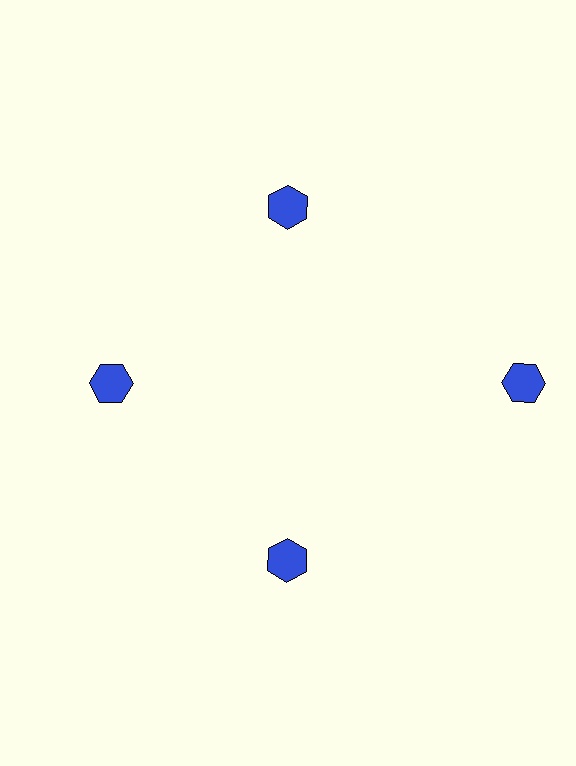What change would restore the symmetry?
The symmetry would be restored by moving it inward, back onto the ring so that all 4 hexagons sit at equal angles and equal distance from the center.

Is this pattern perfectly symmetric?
No. The 4 blue hexagons are arranged in a ring, but one element near the 3 o'clock position is pushed outward from the center, breaking the 4-fold rotational symmetry.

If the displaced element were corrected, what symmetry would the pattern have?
It would have 4-fold rotational symmetry — the pattern would map onto itself every 90 degrees.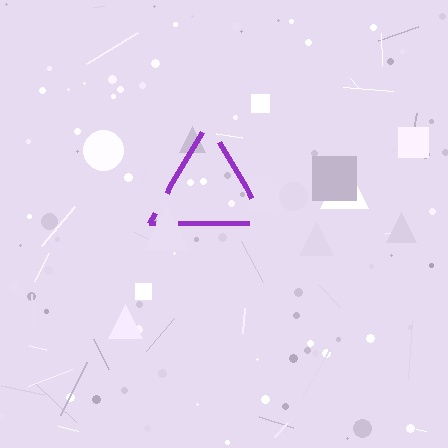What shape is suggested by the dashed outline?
The dashed outline suggests a triangle.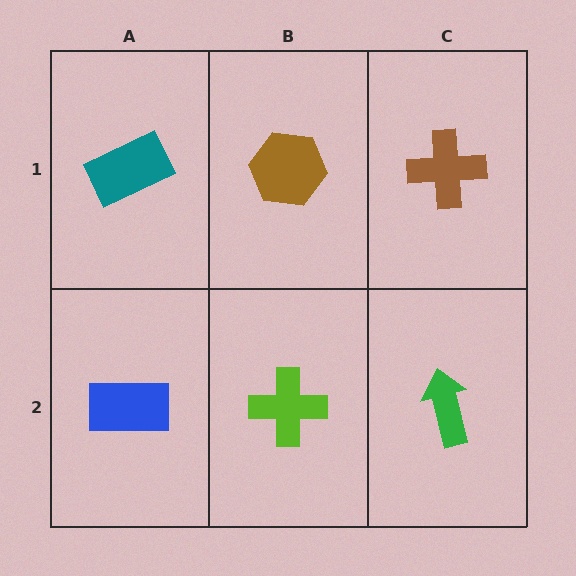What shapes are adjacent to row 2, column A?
A teal rectangle (row 1, column A), a lime cross (row 2, column B).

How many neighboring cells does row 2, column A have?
2.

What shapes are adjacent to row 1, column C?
A green arrow (row 2, column C), a brown hexagon (row 1, column B).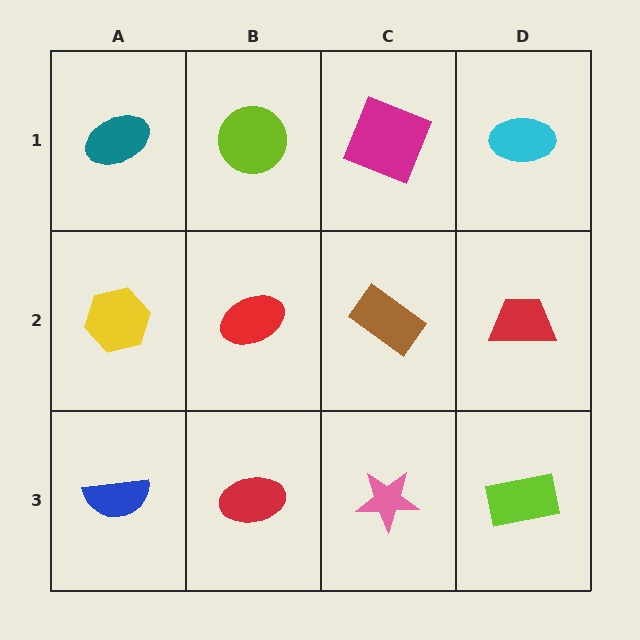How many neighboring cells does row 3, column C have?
3.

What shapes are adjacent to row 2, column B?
A lime circle (row 1, column B), a red ellipse (row 3, column B), a yellow hexagon (row 2, column A), a brown rectangle (row 2, column C).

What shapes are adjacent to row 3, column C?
A brown rectangle (row 2, column C), a red ellipse (row 3, column B), a lime rectangle (row 3, column D).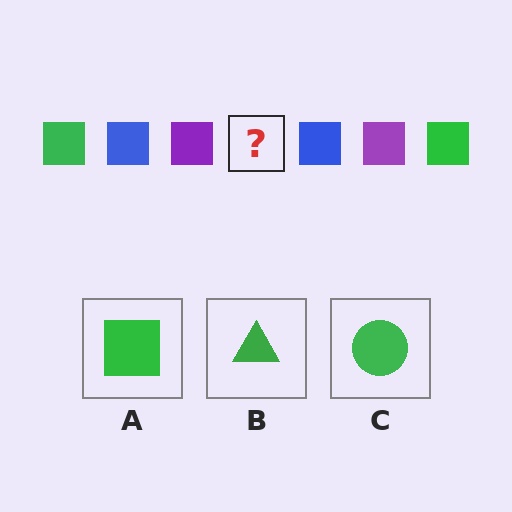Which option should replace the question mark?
Option A.